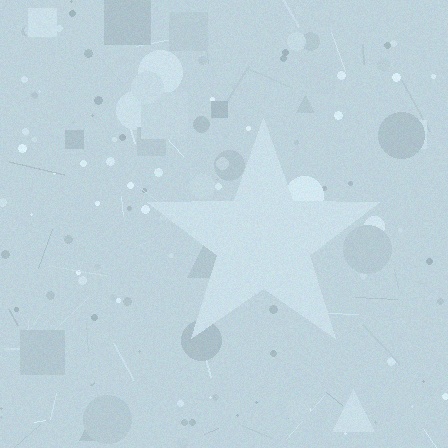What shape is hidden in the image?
A star is hidden in the image.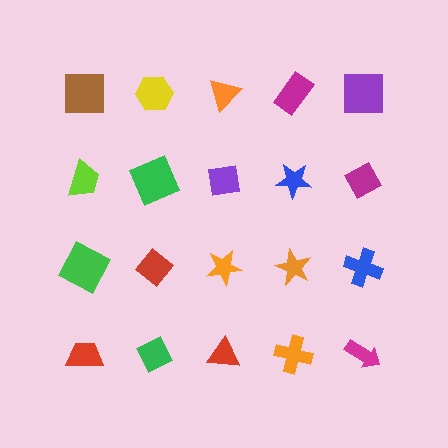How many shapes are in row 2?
5 shapes.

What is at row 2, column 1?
A lime trapezoid.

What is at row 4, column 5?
A magenta arrow.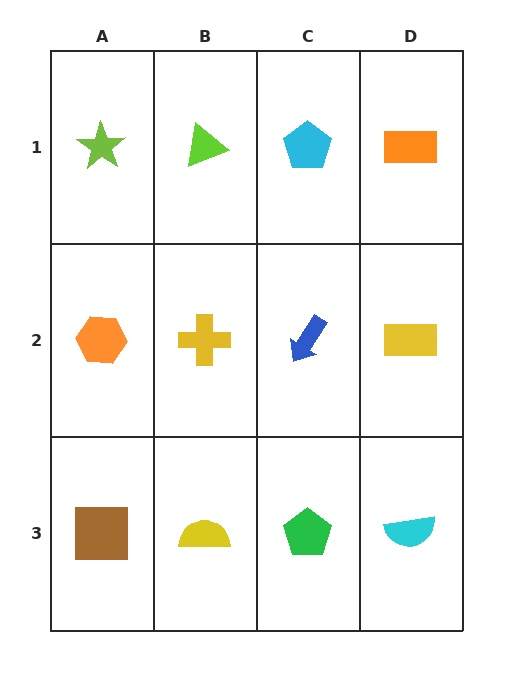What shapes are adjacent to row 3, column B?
A yellow cross (row 2, column B), a brown square (row 3, column A), a green pentagon (row 3, column C).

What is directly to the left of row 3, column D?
A green pentagon.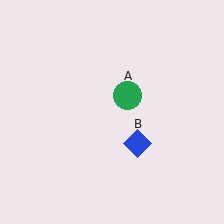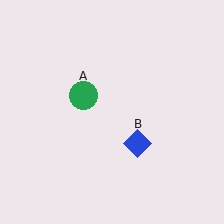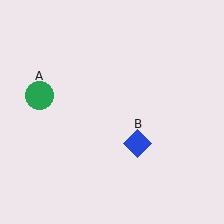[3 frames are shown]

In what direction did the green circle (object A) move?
The green circle (object A) moved left.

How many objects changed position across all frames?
1 object changed position: green circle (object A).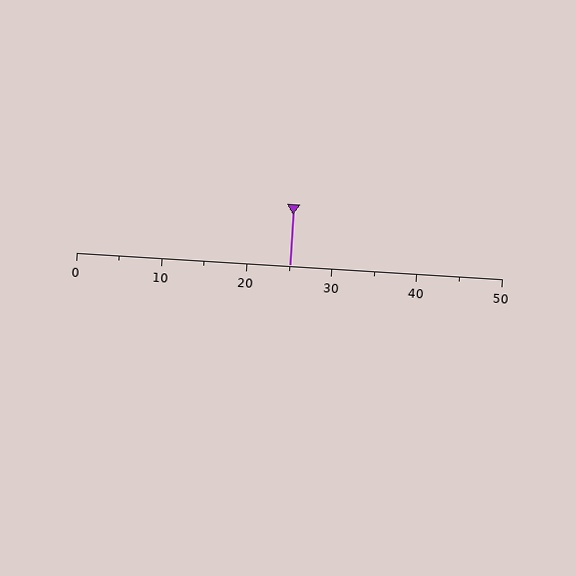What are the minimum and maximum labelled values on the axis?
The axis runs from 0 to 50.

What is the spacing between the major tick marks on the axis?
The major ticks are spaced 10 apart.